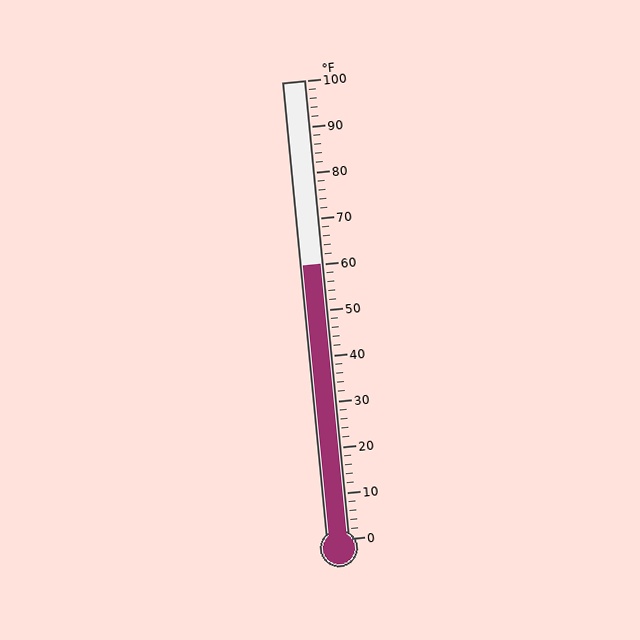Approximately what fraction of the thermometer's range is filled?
The thermometer is filled to approximately 60% of its range.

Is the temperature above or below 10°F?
The temperature is above 10°F.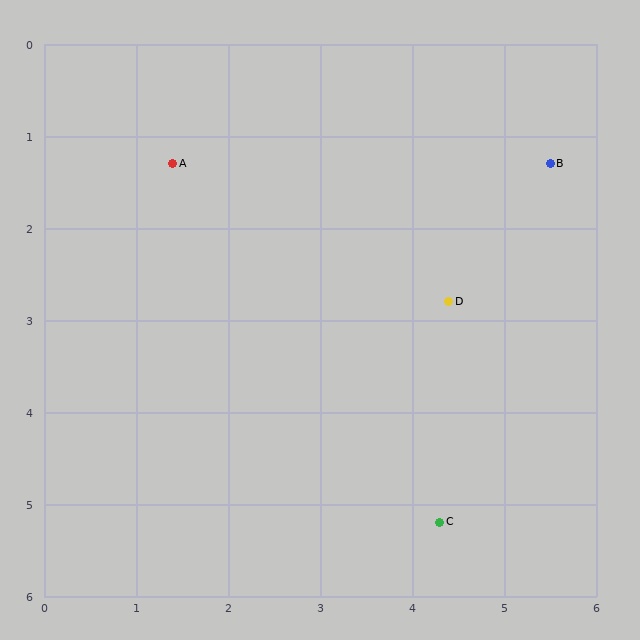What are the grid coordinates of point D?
Point D is at approximately (4.4, 2.8).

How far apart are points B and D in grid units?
Points B and D are about 1.9 grid units apart.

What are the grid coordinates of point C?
Point C is at approximately (4.3, 5.2).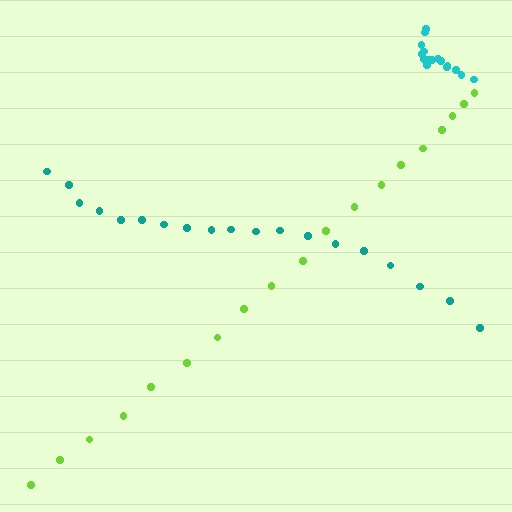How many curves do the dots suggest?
There are 3 distinct paths.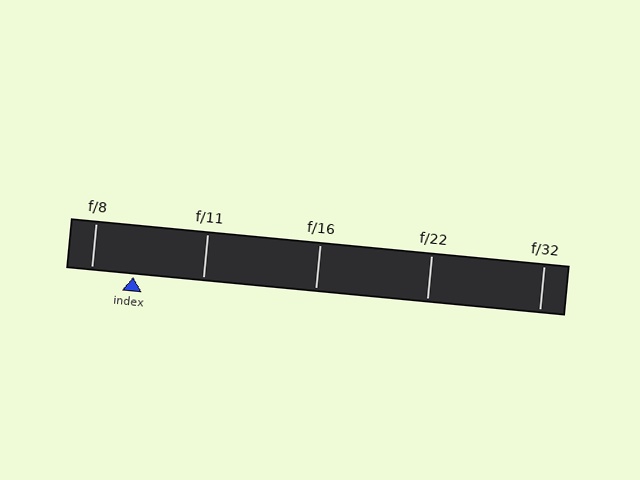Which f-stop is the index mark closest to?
The index mark is closest to f/8.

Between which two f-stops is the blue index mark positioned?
The index mark is between f/8 and f/11.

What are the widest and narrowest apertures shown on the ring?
The widest aperture shown is f/8 and the narrowest is f/32.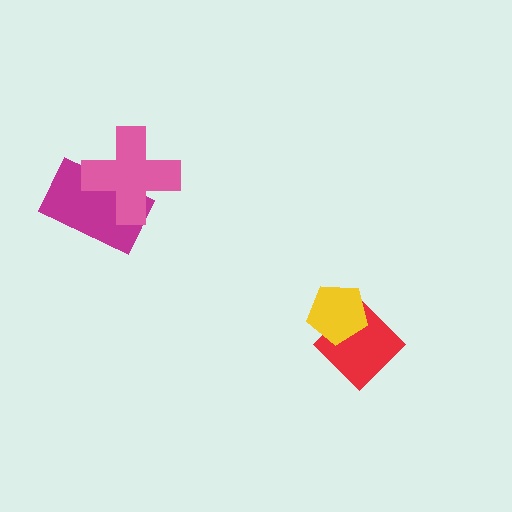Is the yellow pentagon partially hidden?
No, no other shape covers it.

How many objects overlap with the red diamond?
1 object overlaps with the red diamond.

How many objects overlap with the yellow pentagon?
1 object overlaps with the yellow pentagon.